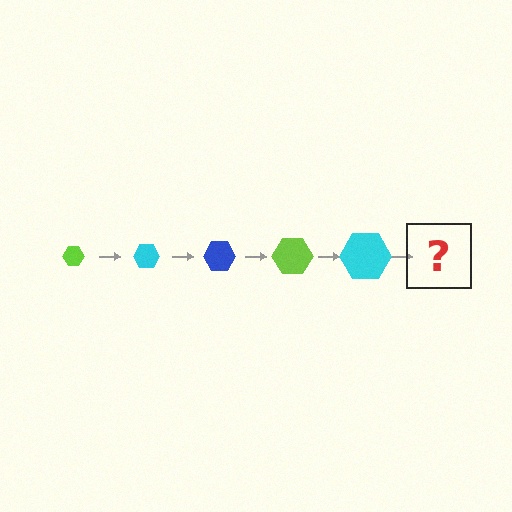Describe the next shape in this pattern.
It should be a blue hexagon, larger than the previous one.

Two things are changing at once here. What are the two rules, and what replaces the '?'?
The two rules are that the hexagon grows larger each step and the color cycles through lime, cyan, and blue. The '?' should be a blue hexagon, larger than the previous one.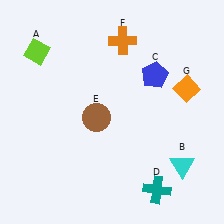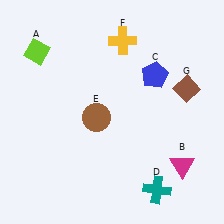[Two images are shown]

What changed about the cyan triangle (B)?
In Image 1, B is cyan. In Image 2, it changed to magenta.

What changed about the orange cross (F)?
In Image 1, F is orange. In Image 2, it changed to yellow.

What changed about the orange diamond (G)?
In Image 1, G is orange. In Image 2, it changed to brown.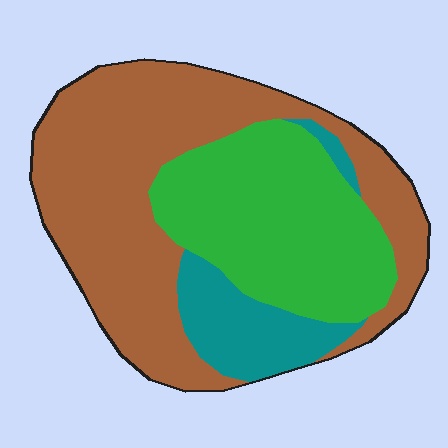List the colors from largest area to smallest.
From largest to smallest: brown, green, teal.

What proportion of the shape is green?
Green takes up about one third (1/3) of the shape.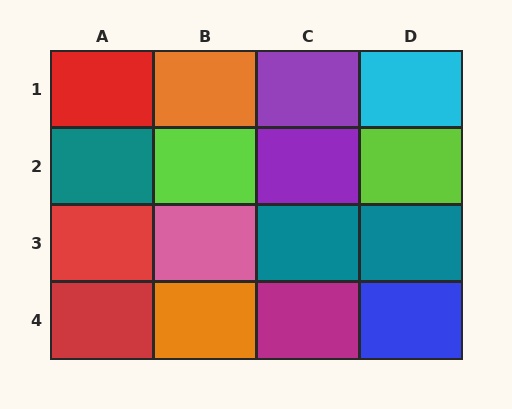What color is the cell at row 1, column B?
Orange.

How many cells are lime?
2 cells are lime.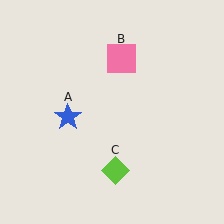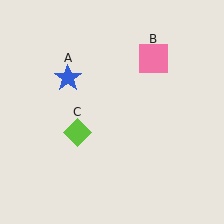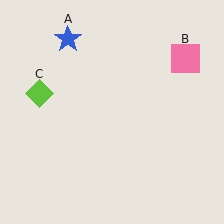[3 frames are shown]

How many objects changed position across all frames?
3 objects changed position: blue star (object A), pink square (object B), lime diamond (object C).